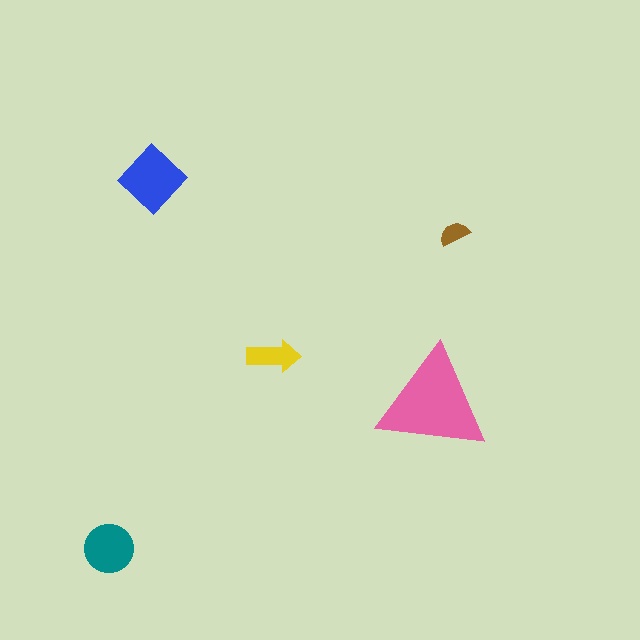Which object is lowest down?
The teal circle is bottommost.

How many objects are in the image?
There are 5 objects in the image.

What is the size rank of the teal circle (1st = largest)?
3rd.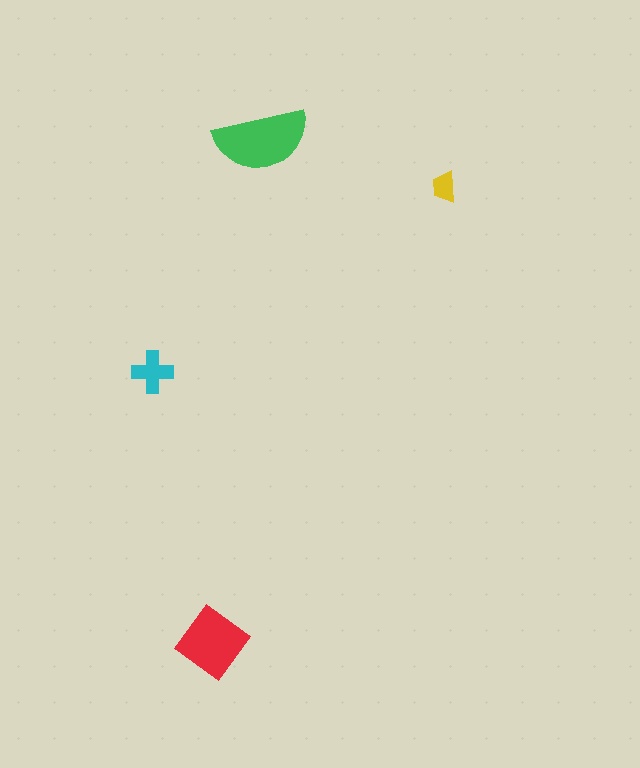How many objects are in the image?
There are 4 objects in the image.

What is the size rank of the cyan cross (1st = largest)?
3rd.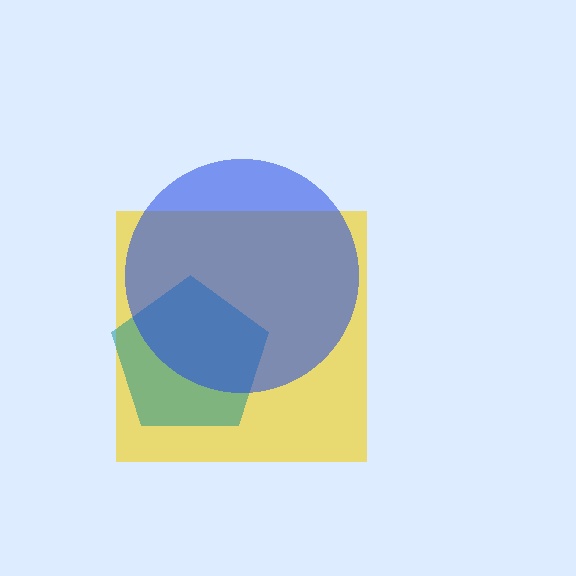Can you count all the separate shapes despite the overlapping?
Yes, there are 3 separate shapes.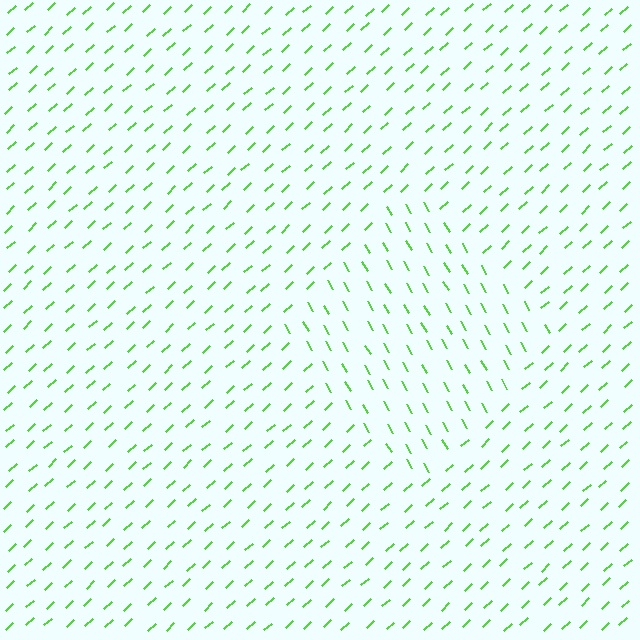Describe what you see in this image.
The image is filled with small lime line segments. A diamond region in the image has lines oriented differently from the surrounding lines, creating a visible texture boundary.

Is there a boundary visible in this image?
Yes, there is a texture boundary formed by a change in line orientation.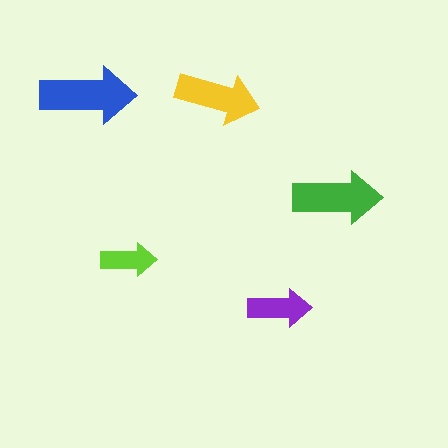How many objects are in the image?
There are 5 objects in the image.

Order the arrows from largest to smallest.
the blue one, the green one, the yellow one, the purple one, the lime one.